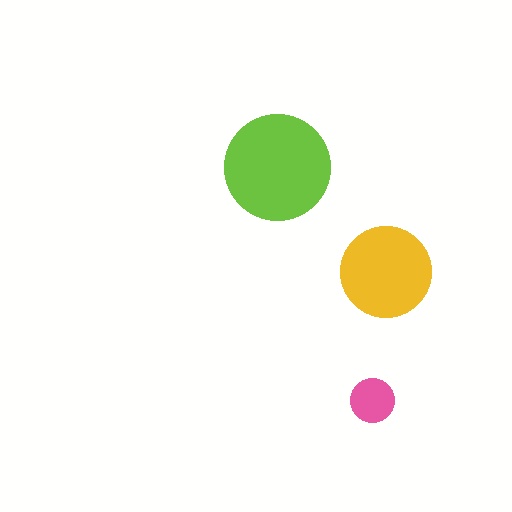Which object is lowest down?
The pink circle is bottommost.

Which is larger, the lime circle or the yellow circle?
The lime one.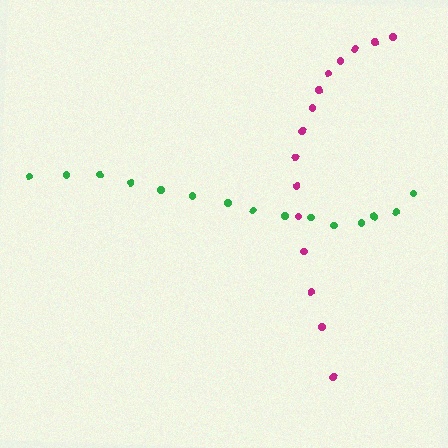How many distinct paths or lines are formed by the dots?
There are 2 distinct paths.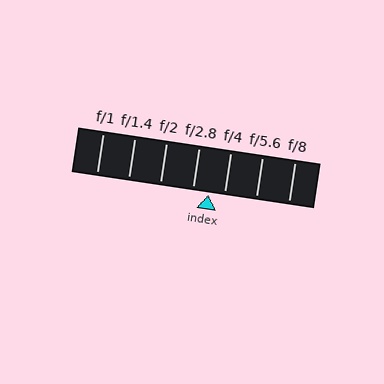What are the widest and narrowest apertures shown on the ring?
The widest aperture shown is f/1 and the narrowest is f/8.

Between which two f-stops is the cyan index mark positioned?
The index mark is between f/2.8 and f/4.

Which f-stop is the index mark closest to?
The index mark is closest to f/4.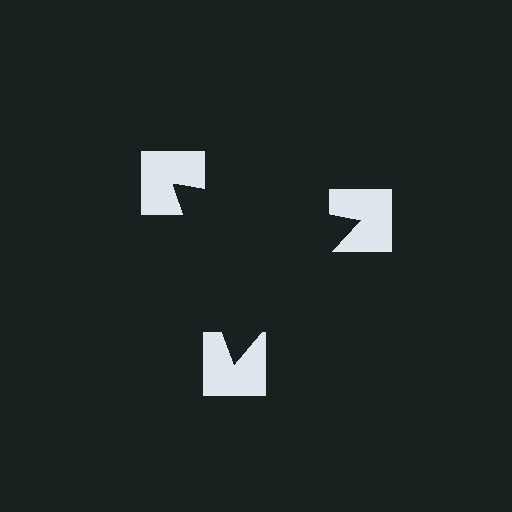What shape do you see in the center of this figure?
An illusory triangle — its edges are inferred from the aligned wedge cuts in the notched squares, not physically drawn.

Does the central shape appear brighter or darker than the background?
It typically appears slightly darker than the background, even though no actual brightness change is drawn.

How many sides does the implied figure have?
3 sides.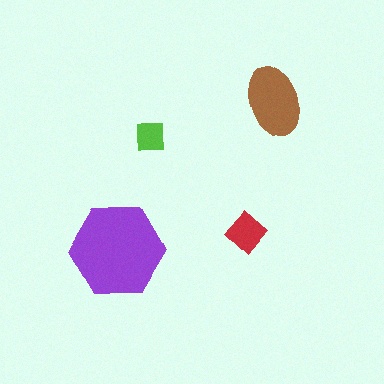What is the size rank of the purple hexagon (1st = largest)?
1st.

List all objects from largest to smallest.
The purple hexagon, the brown ellipse, the red diamond, the lime square.